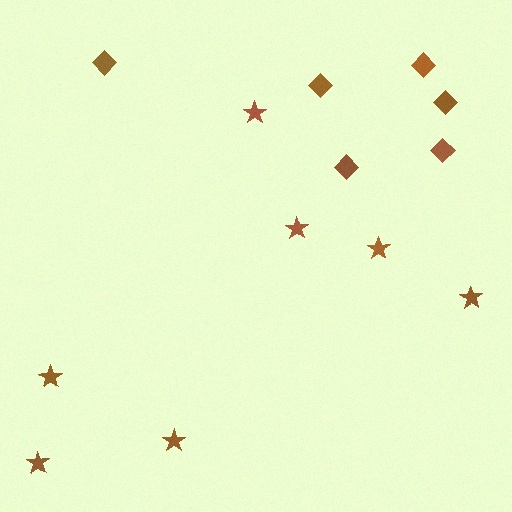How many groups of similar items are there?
There are 2 groups: one group of stars (7) and one group of diamonds (6).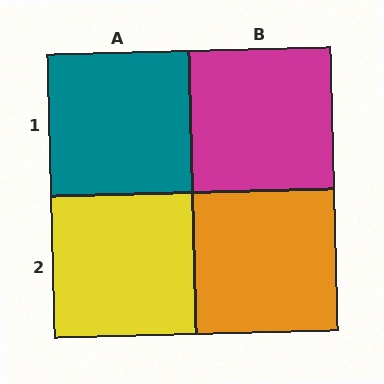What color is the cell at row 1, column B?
Magenta.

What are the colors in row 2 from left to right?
Yellow, orange.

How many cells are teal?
1 cell is teal.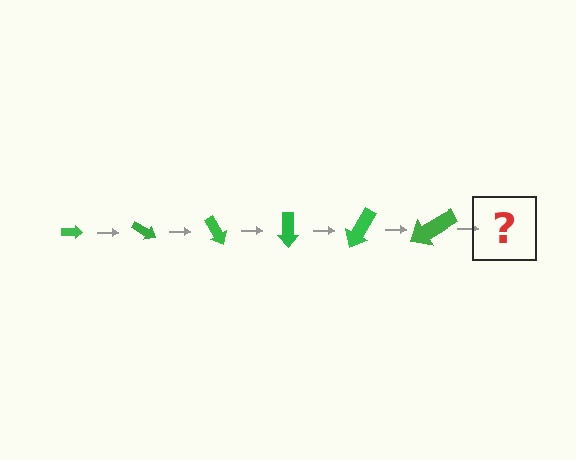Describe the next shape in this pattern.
It should be an arrow, larger than the previous one and rotated 180 degrees from the start.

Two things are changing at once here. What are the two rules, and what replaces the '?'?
The two rules are that the arrow grows larger each step and it rotates 30 degrees each step. The '?' should be an arrow, larger than the previous one and rotated 180 degrees from the start.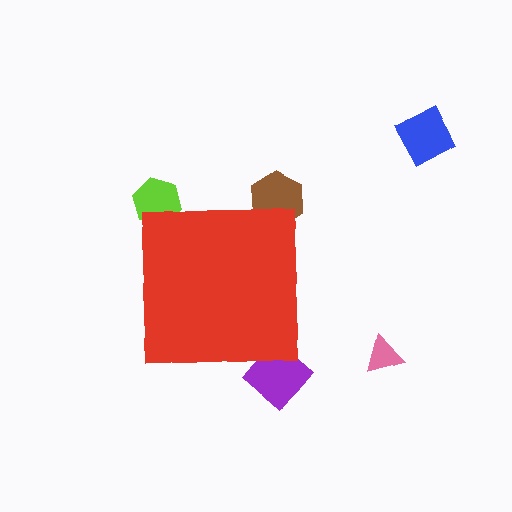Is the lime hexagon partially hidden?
Yes, the lime hexagon is partially hidden behind the red square.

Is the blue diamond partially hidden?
No, the blue diamond is fully visible.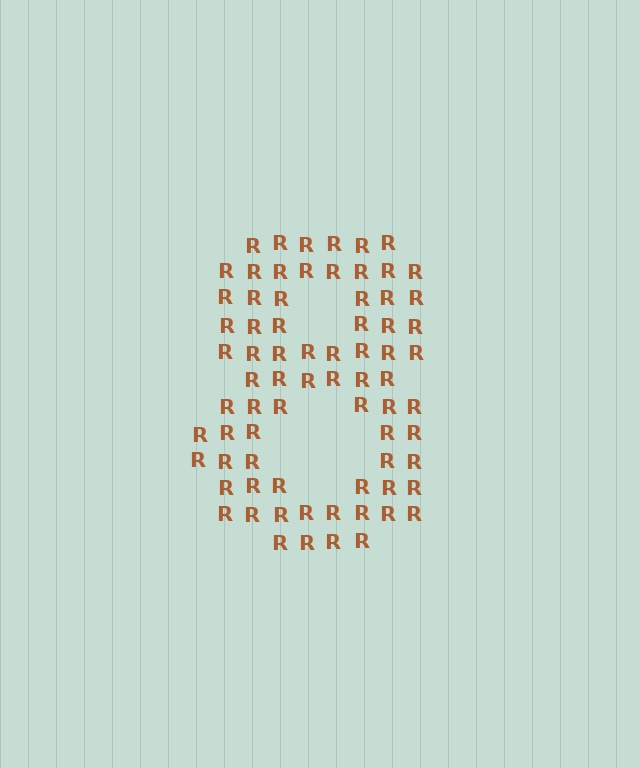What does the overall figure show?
The overall figure shows the digit 8.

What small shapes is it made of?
It is made of small letter R's.